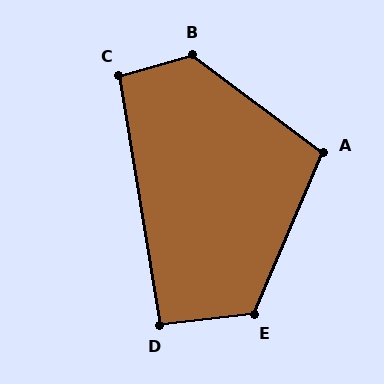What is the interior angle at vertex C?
Approximately 97 degrees (obtuse).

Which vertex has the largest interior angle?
B, at approximately 127 degrees.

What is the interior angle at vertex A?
Approximately 104 degrees (obtuse).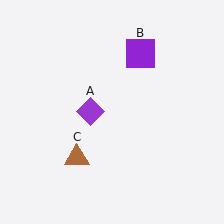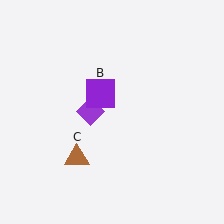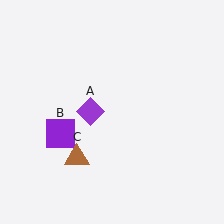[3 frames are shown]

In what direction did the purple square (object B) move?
The purple square (object B) moved down and to the left.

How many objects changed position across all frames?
1 object changed position: purple square (object B).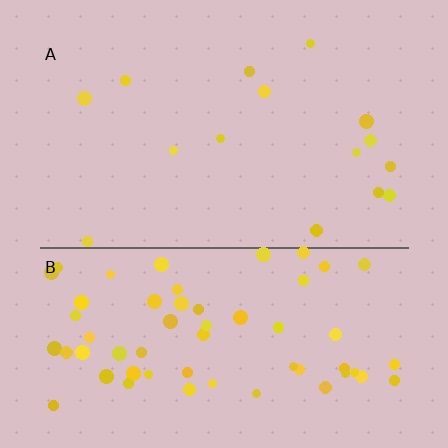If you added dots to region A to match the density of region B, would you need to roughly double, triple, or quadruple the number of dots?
Approximately quadruple.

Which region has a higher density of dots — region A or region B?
B (the bottom).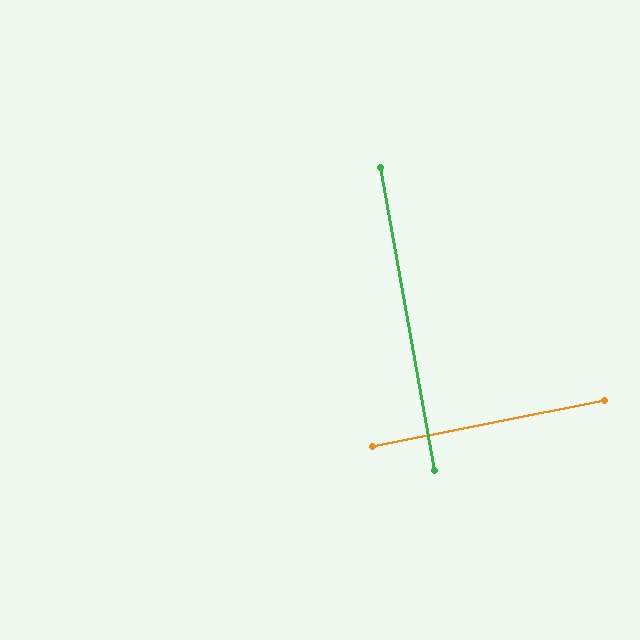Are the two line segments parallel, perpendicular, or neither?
Perpendicular — they meet at approximately 89°.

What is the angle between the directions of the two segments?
Approximately 89 degrees.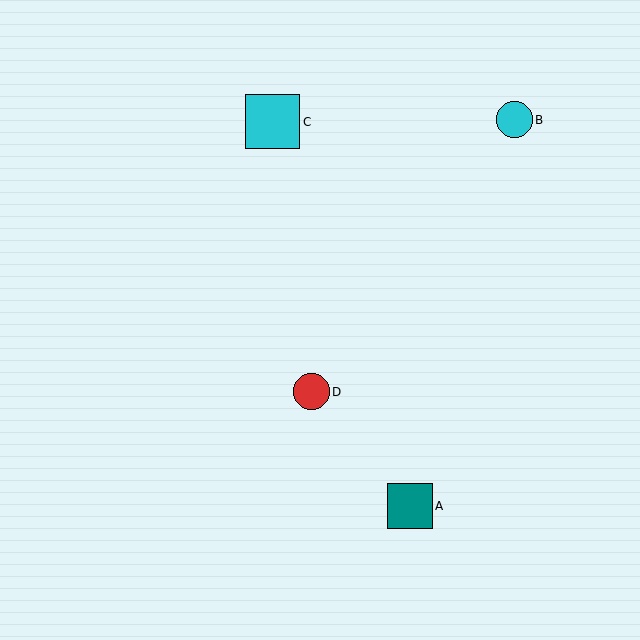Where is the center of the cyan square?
The center of the cyan square is at (273, 122).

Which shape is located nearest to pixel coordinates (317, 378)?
The red circle (labeled D) at (311, 392) is nearest to that location.